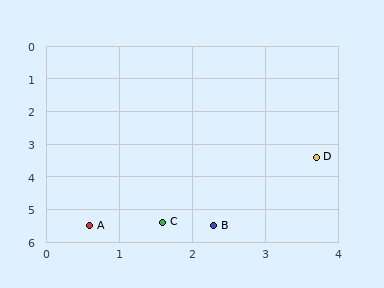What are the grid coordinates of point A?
Point A is at approximately (0.6, 5.5).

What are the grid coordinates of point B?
Point B is at approximately (2.3, 5.5).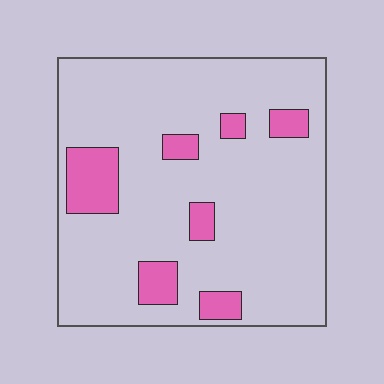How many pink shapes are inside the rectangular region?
7.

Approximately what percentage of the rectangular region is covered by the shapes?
Approximately 15%.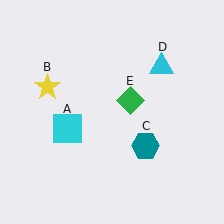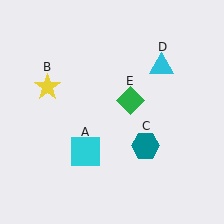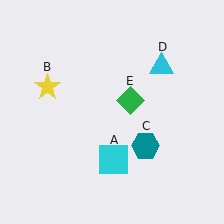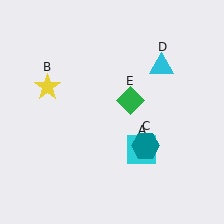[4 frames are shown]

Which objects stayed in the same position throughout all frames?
Yellow star (object B) and teal hexagon (object C) and cyan triangle (object D) and green diamond (object E) remained stationary.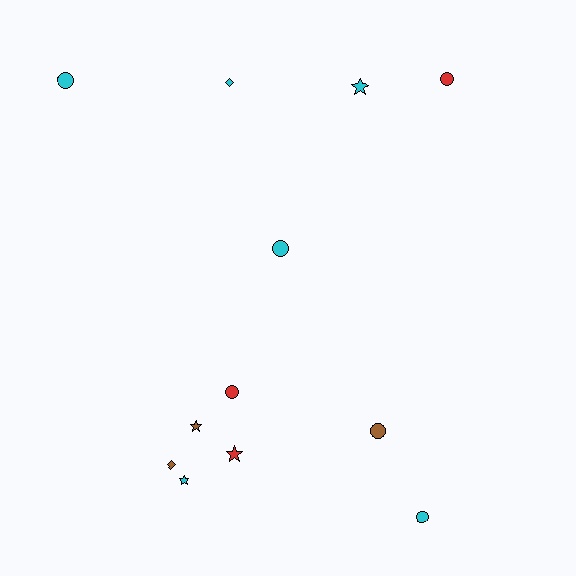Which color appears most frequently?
Cyan, with 6 objects.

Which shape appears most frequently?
Circle, with 6 objects.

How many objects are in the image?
There are 12 objects.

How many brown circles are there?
There is 1 brown circle.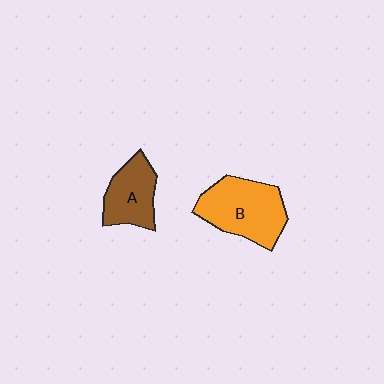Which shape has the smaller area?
Shape A (brown).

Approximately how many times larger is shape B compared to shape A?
Approximately 1.5 times.